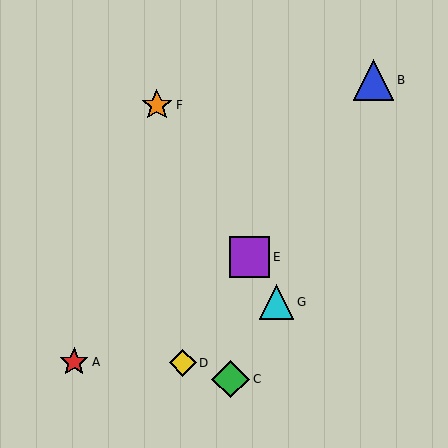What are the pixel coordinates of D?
Object D is at (183, 363).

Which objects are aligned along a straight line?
Objects E, F, G are aligned along a straight line.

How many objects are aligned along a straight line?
3 objects (E, F, G) are aligned along a straight line.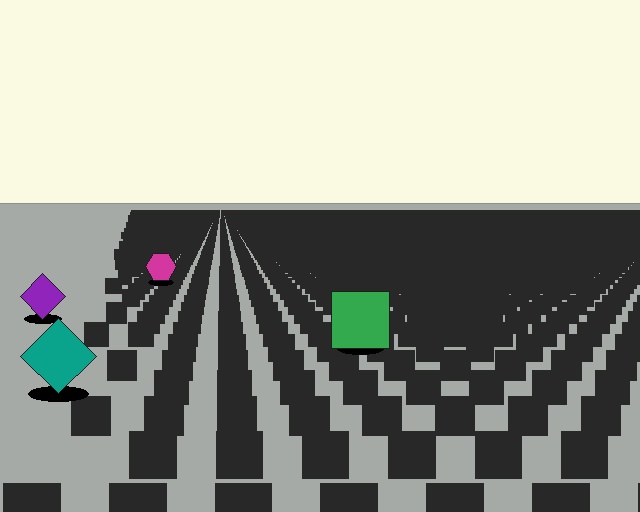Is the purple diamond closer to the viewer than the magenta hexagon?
Yes. The purple diamond is closer — you can tell from the texture gradient: the ground texture is coarser near it.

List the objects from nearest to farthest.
From nearest to farthest: the teal diamond, the green square, the purple diamond, the magenta hexagon.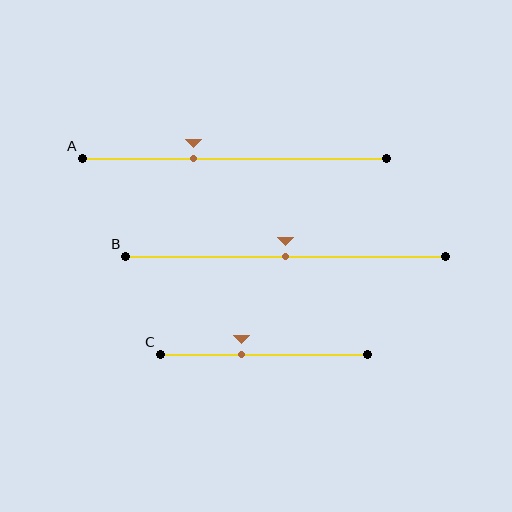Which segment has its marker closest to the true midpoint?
Segment B has its marker closest to the true midpoint.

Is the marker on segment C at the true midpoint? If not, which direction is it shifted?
No, the marker on segment C is shifted to the left by about 11% of the segment length.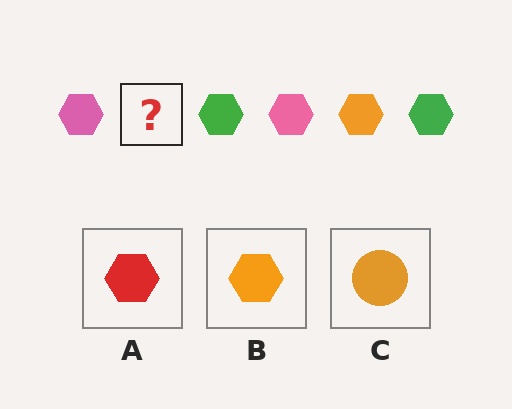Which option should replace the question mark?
Option B.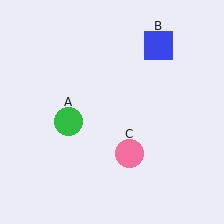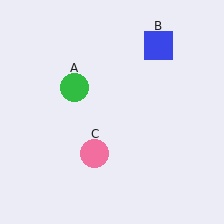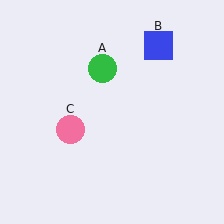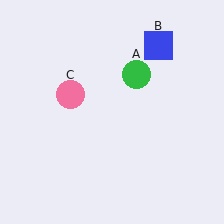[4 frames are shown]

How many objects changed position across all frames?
2 objects changed position: green circle (object A), pink circle (object C).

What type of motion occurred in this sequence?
The green circle (object A), pink circle (object C) rotated clockwise around the center of the scene.